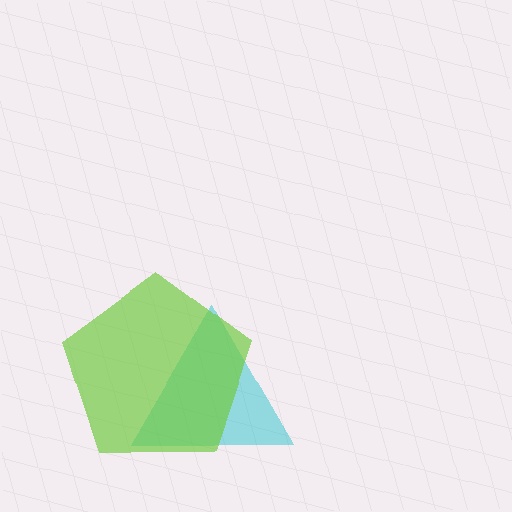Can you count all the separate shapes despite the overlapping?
Yes, there are 2 separate shapes.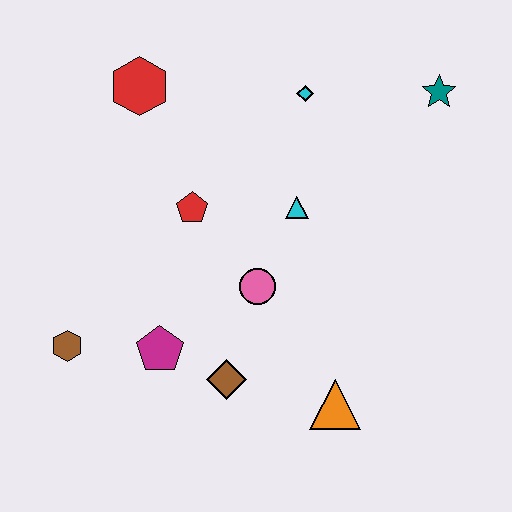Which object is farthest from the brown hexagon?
The teal star is farthest from the brown hexagon.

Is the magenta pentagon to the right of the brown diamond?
No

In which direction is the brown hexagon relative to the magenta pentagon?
The brown hexagon is to the left of the magenta pentagon.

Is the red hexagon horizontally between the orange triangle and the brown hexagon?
Yes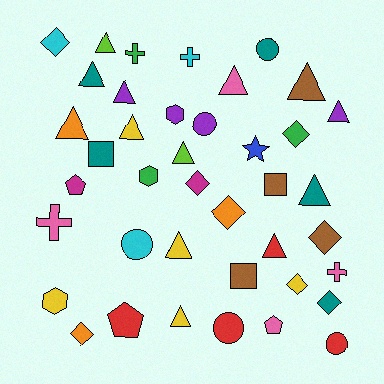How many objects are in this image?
There are 40 objects.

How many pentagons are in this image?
There are 3 pentagons.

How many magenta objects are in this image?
There are 2 magenta objects.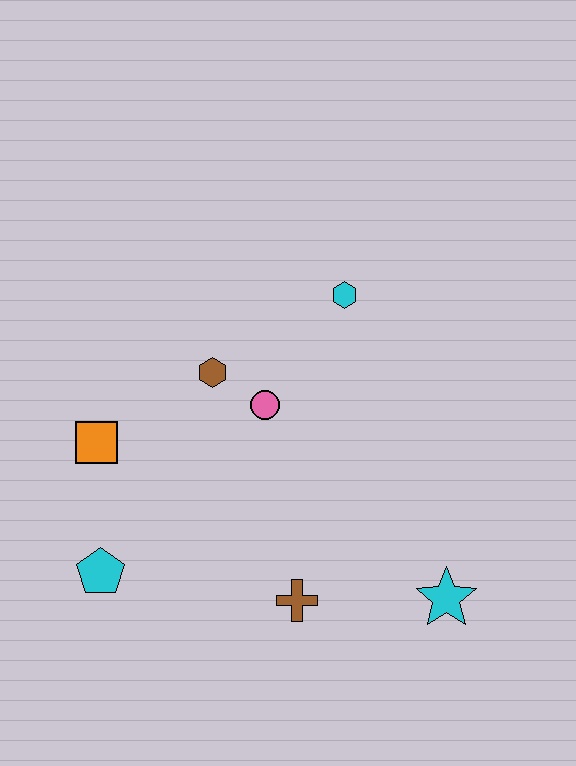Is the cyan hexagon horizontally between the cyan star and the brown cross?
Yes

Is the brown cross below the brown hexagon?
Yes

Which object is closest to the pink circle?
The brown hexagon is closest to the pink circle.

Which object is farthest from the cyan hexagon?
The cyan pentagon is farthest from the cyan hexagon.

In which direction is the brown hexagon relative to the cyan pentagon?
The brown hexagon is above the cyan pentagon.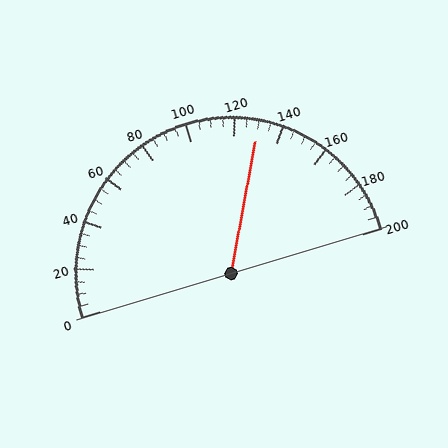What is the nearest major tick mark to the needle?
The nearest major tick mark is 120.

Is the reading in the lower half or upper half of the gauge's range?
The reading is in the upper half of the range (0 to 200).